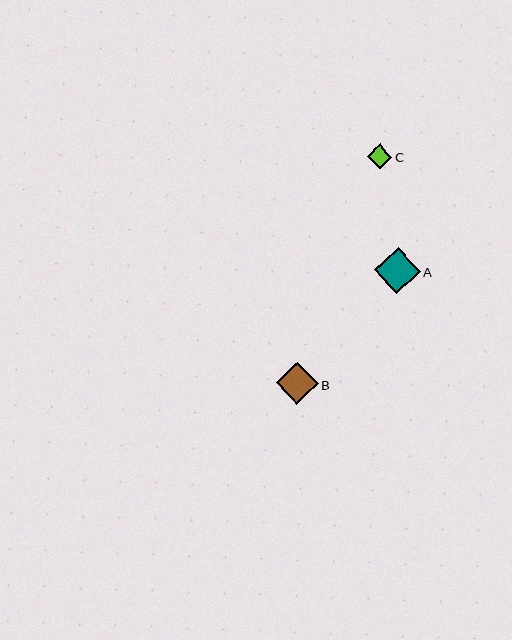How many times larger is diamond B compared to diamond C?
Diamond B is approximately 1.7 times the size of diamond C.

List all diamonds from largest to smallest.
From largest to smallest: A, B, C.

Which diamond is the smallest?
Diamond C is the smallest with a size of approximately 24 pixels.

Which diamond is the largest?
Diamond A is the largest with a size of approximately 46 pixels.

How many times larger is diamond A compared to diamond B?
Diamond A is approximately 1.1 times the size of diamond B.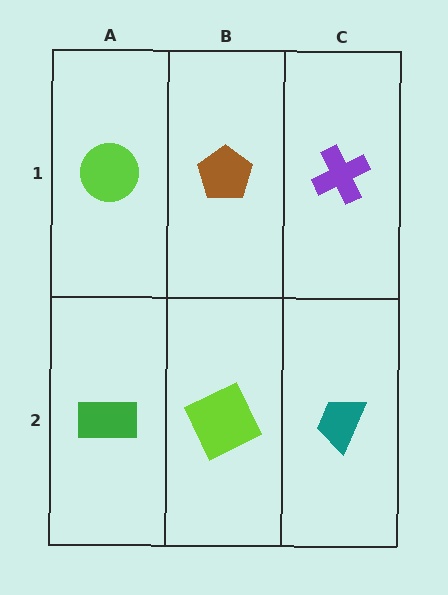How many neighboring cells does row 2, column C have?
2.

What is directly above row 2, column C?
A purple cross.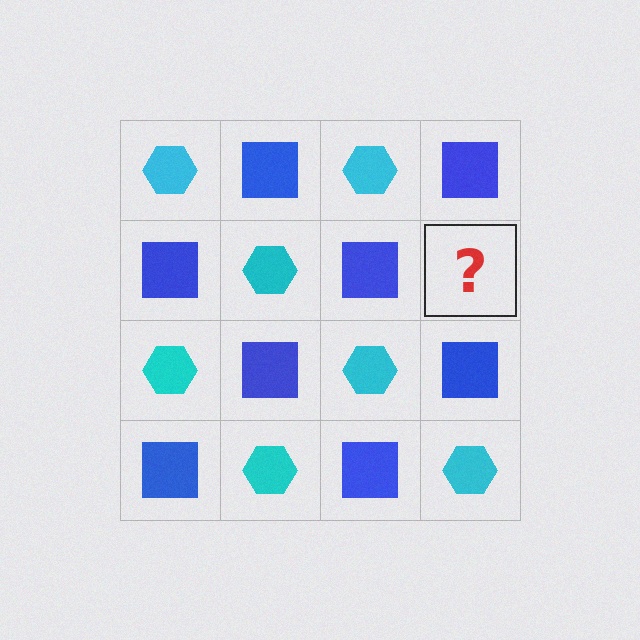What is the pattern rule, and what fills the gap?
The rule is that it alternates cyan hexagon and blue square in a checkerboard pattern. The gap should be filled with a cyan hexagon.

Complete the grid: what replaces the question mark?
The question mark should be replaced with a cyan hexagon.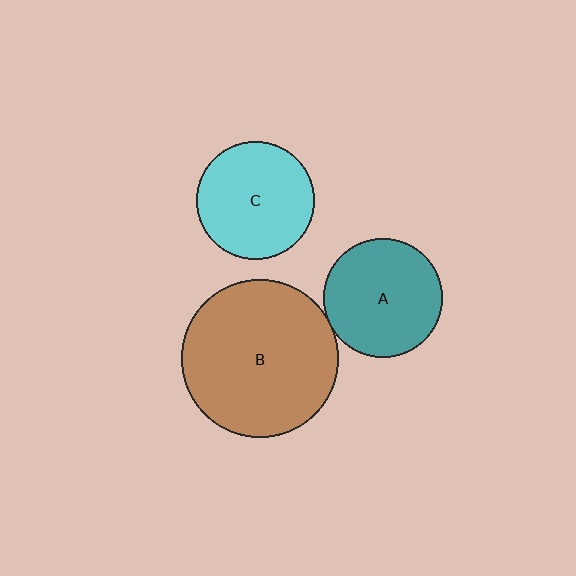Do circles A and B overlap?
Yes.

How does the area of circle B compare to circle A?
Approximately 1.7 times.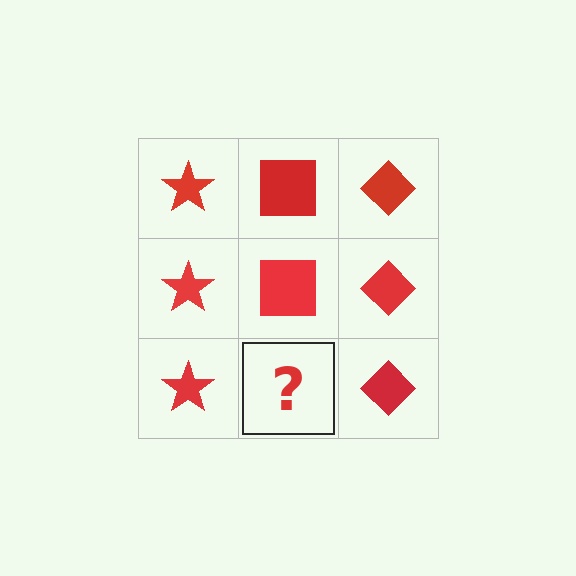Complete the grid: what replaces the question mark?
The question mark should be replaced with a red square.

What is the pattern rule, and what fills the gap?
The rule is that each column has a consistent shape. The gap should be filled with a red square.